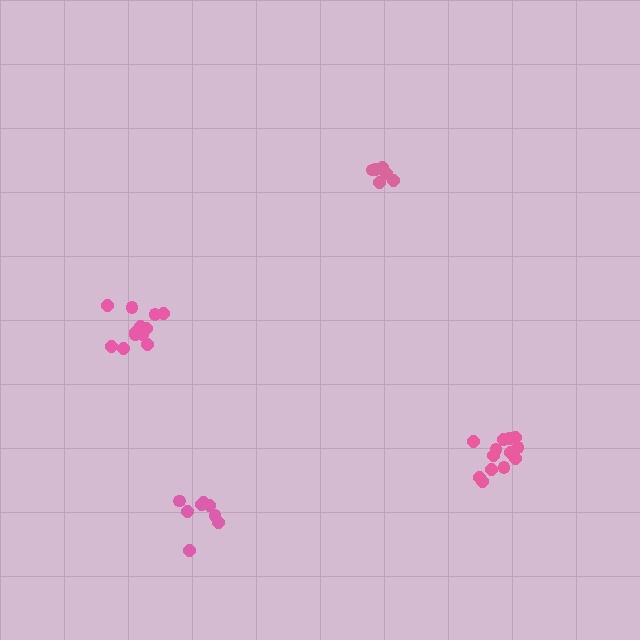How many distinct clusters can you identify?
There are 4 distinct clusters.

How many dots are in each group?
Group 1: 13 dots, Group 2: 7 dots, Group 3: 12 dots, Group 4: 9 dots (41 total).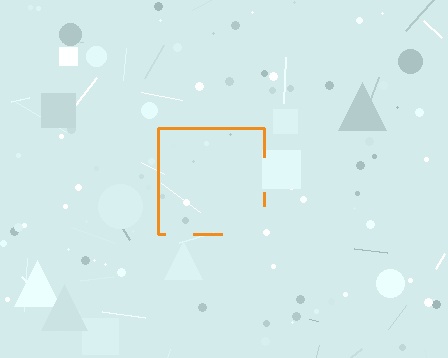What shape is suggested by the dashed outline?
The dashed outline suggests a square.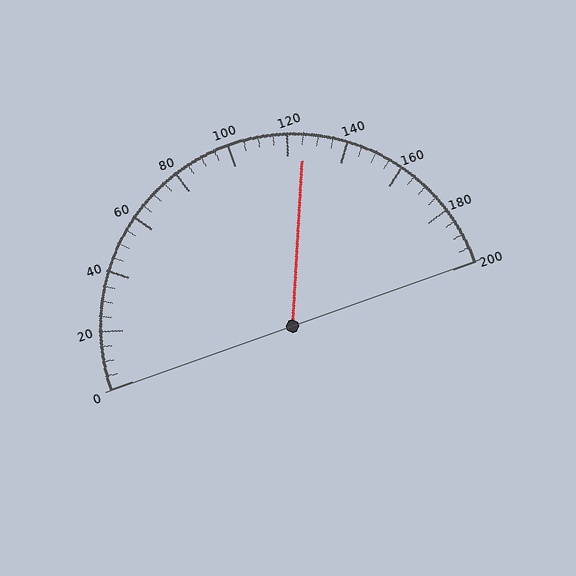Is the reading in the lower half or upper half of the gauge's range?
The reading is in the upper half of the range (0 to 200).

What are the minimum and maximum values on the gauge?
The gauge ranges from 0 to 200.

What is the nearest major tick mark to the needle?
The nearest major tick mark is 120.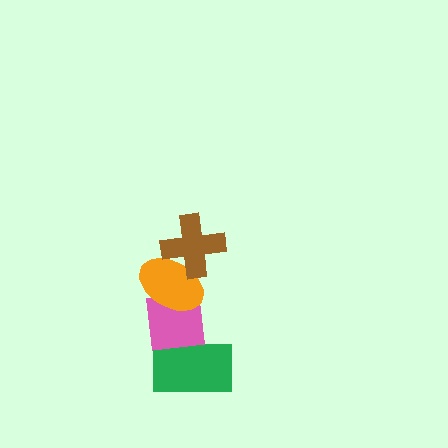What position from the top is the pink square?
The pink square is 3rd from the top.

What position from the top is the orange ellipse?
The orange ellipse is 2nd from the top.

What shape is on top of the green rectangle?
The pink square is on top of the green rectangle.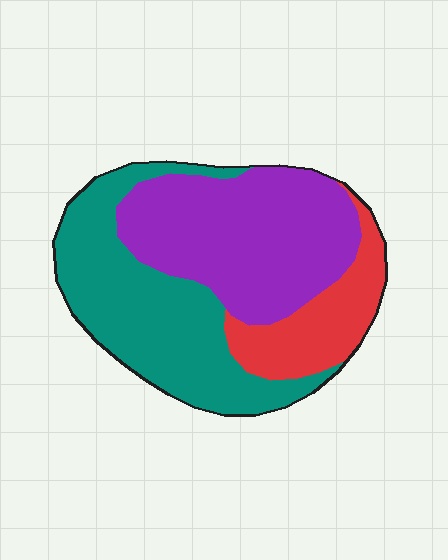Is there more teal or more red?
Teal.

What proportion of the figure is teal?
Teal covers 41% of the figure.